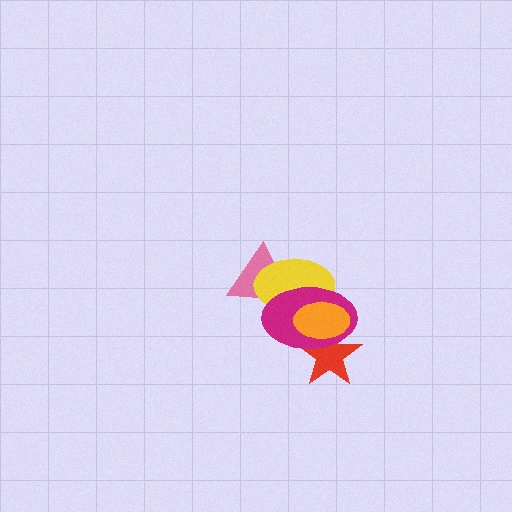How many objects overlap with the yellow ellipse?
3 objects overlap with the yellow ellipse.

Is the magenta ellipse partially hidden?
Yes, it is partially covered by another shape.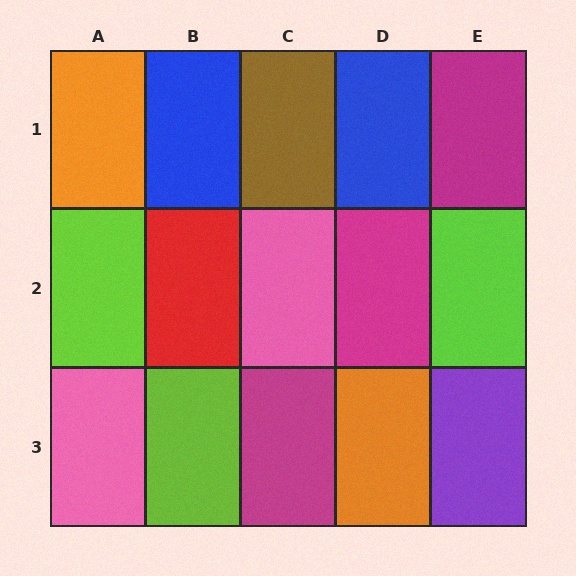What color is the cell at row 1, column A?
Orange.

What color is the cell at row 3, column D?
Orange.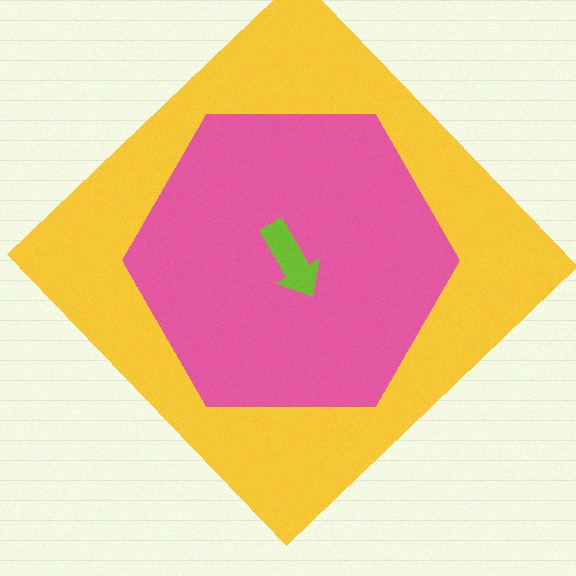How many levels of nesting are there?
3.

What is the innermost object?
The lime arrow.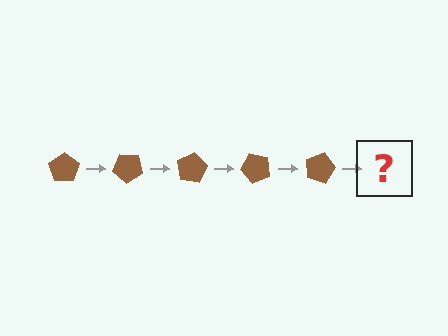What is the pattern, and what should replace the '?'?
The pattern is that the pentagon rotates 40 degrees each step. The '?' should be a brown pentagon rotated 200 degrees.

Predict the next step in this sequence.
The next step is a brown pentagon rotated 200 degrees.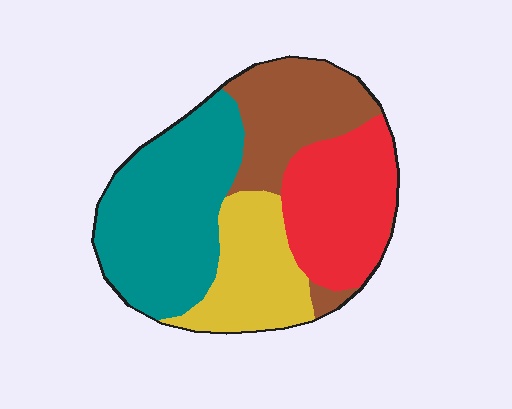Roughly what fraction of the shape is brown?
Brown takes up about one fifth (1/5) of the shape.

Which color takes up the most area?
Teal, at roughly 35%.